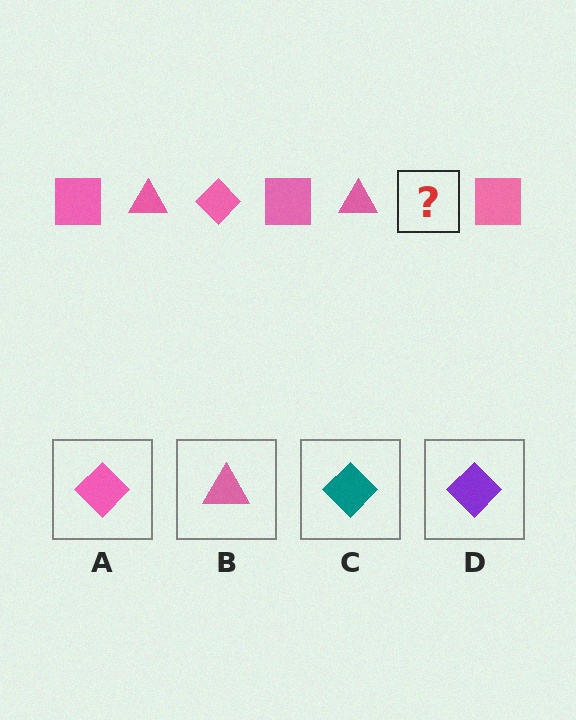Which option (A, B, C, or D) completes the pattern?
A.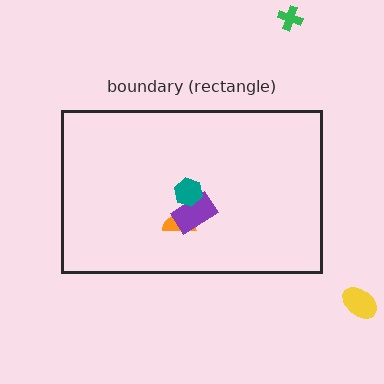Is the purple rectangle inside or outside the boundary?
Inside.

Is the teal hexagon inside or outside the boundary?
Inside.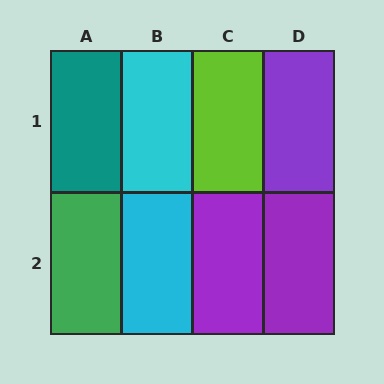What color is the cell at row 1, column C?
Lime.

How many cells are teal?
1 cell is teal.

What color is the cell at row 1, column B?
Cyan.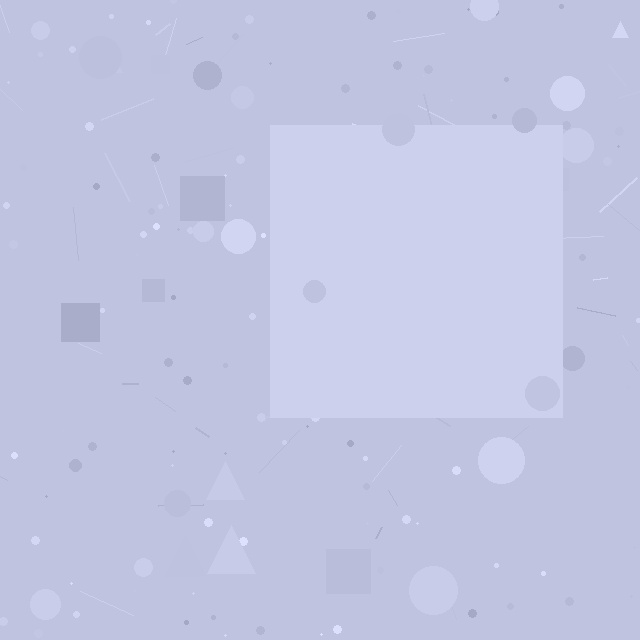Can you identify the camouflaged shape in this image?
The camouflaged shape is a square.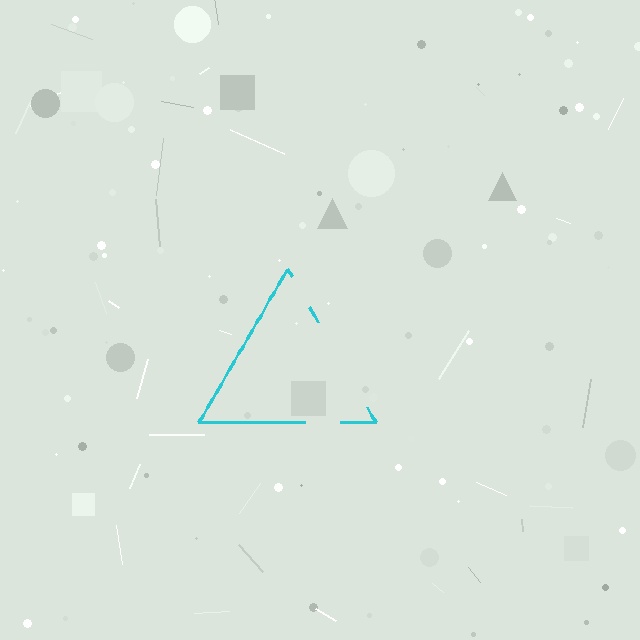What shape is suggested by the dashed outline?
The dashed outline suggests a triangle.